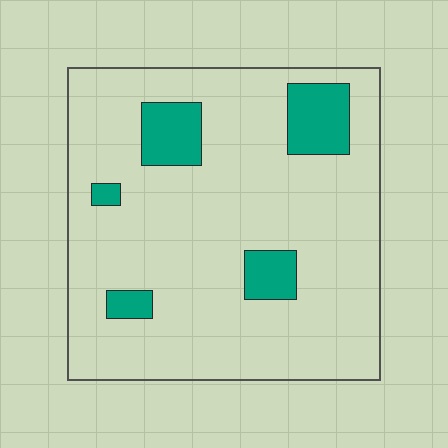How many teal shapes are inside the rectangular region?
5.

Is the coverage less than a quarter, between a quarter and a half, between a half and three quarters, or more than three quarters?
Less than a quarter.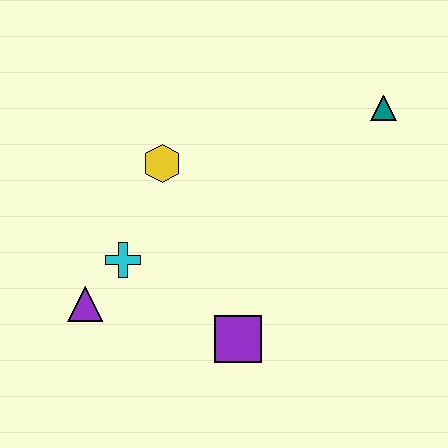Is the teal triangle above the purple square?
Yes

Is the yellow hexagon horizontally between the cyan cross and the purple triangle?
No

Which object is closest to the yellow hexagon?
The cyan cross is closest to the yellow hexagon.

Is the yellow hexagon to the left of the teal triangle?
Yes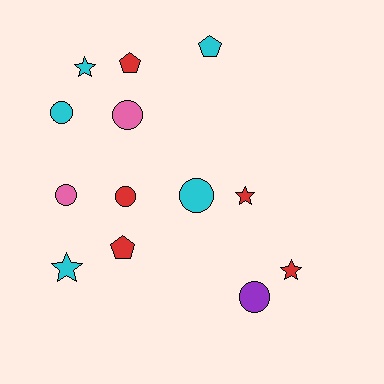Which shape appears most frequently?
Circle, with 6 objects.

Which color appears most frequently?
Cyan, with 5 objects.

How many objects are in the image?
There are 13 objects.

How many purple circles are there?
There is 1 purple circle.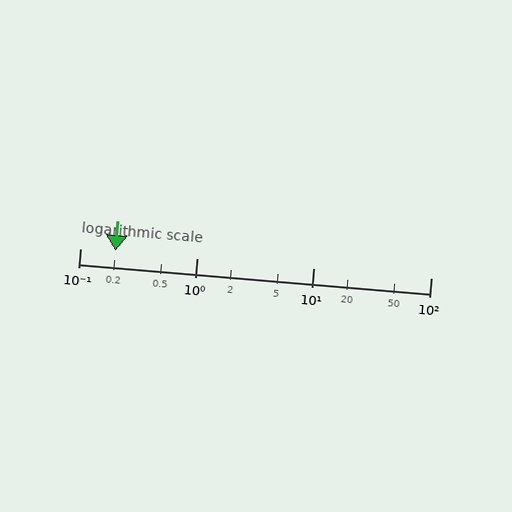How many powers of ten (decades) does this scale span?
The scale spans 3 decades, from 0.1 to 100.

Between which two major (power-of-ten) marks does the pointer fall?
The pointer is between 0.1 and 1.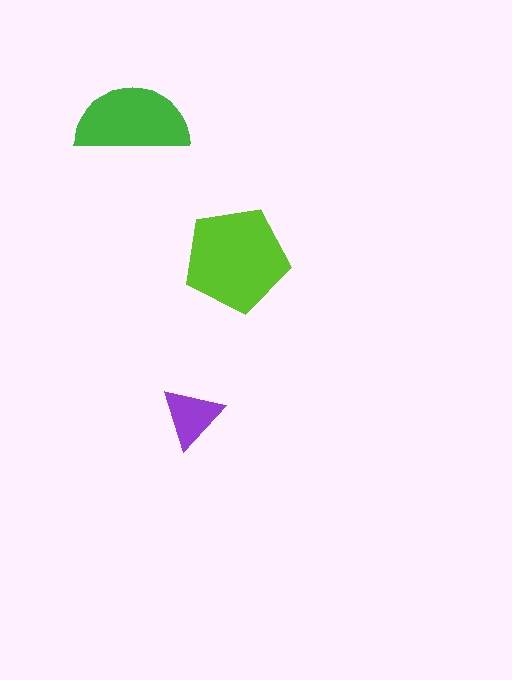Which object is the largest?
The lime pentagon.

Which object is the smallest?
The purple triangle.